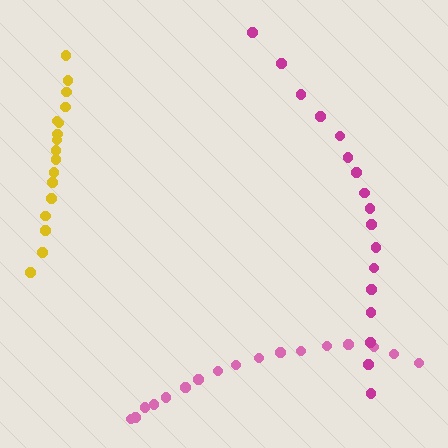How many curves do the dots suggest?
There are 3 distinct paths.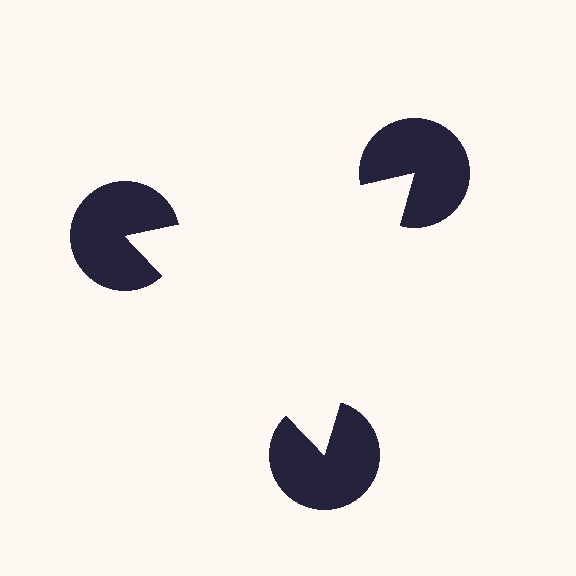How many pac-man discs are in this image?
There are 3 — one at each vertex of the illusory triangle.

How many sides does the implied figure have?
3 sides.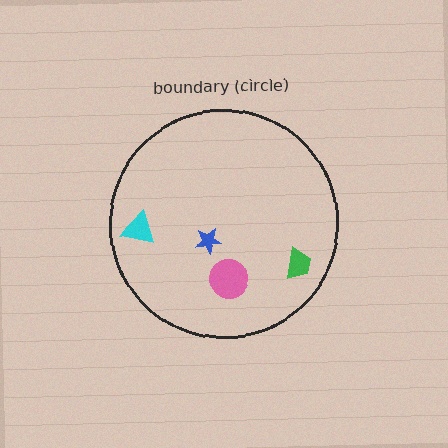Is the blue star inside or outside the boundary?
Inside.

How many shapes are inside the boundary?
4 inside, 0 outside.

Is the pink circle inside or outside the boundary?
Inside.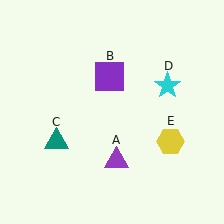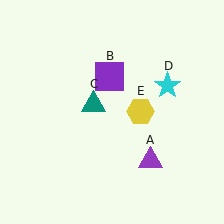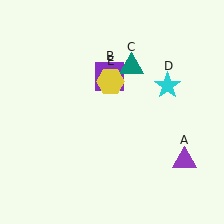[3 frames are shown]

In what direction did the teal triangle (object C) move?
The teal triangle (object C) moved up and to the right.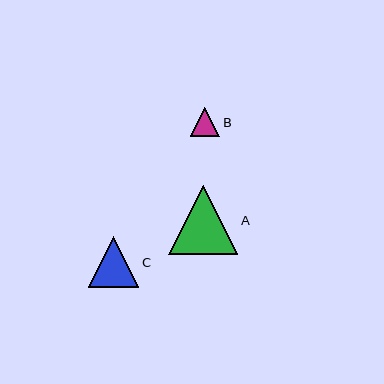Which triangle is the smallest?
Triangle B is the smallest with a size of approximately 29 pixels.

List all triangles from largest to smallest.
From largest to smallest: A, C, B.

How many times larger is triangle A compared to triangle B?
Triangle A is approximately 2.4 times the size of triangle B.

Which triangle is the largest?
Triangle A is the largest with a size of approximately 69 pixels.